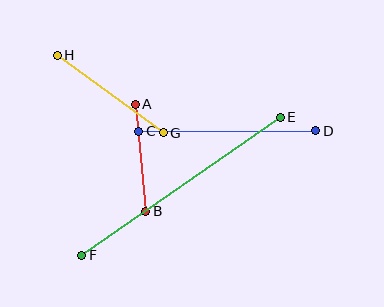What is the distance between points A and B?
The distance is approximately 108 pixels.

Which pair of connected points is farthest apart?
Points E and F are farthest apart.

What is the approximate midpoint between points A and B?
The midpoint is at approximately (140, 158) pixels.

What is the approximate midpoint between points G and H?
The midpoint is at approximately (110, 94) pixels.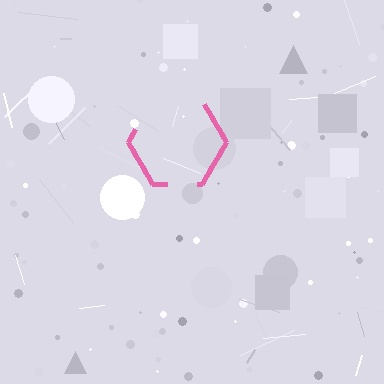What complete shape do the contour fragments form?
The contour fragments form a hexagon.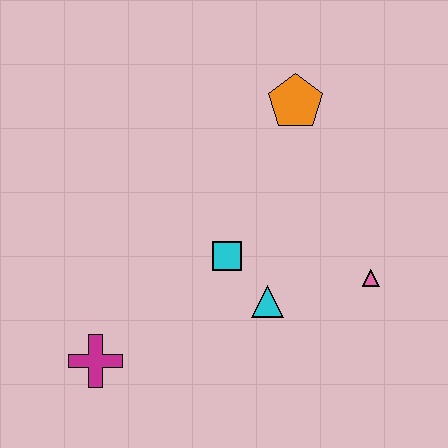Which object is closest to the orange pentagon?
The cyan square is closest to the orange pentagon.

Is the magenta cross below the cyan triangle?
Yes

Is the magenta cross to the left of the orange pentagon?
Yes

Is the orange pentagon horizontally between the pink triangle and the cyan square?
Yes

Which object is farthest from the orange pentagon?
The magenta cross is farthest from the orange pentagon.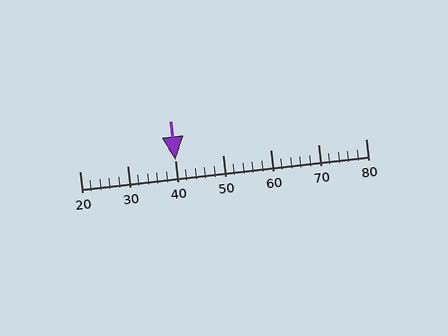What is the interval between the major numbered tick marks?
The major tick marks are spaced 10 units apart.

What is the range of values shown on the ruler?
The ruler shows values from 20 to 80.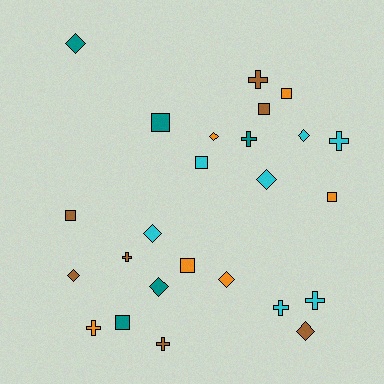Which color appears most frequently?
Brown, with 7 objects.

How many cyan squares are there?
There is 1 cyan square.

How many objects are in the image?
There are 25 objects.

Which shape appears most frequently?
Diamond, with 9 objects.